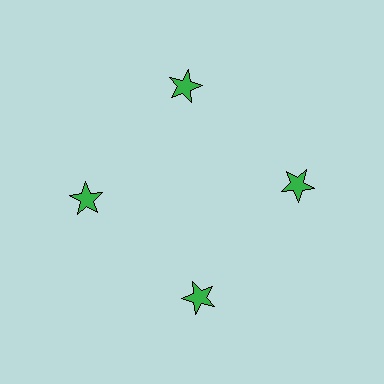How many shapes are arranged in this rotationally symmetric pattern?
There are 4 shapes, arranged in 4 groups of 1.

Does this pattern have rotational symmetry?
Yes, this pattern has 4-fold rotational symmetry. It looks the same after rotating 90 degrees around the center.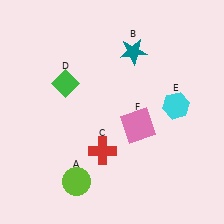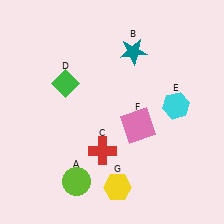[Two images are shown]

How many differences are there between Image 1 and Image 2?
There is 1 difference between the two images.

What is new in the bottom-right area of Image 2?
A yellow hexagon (G) was added in the bottom-right area of Image 2.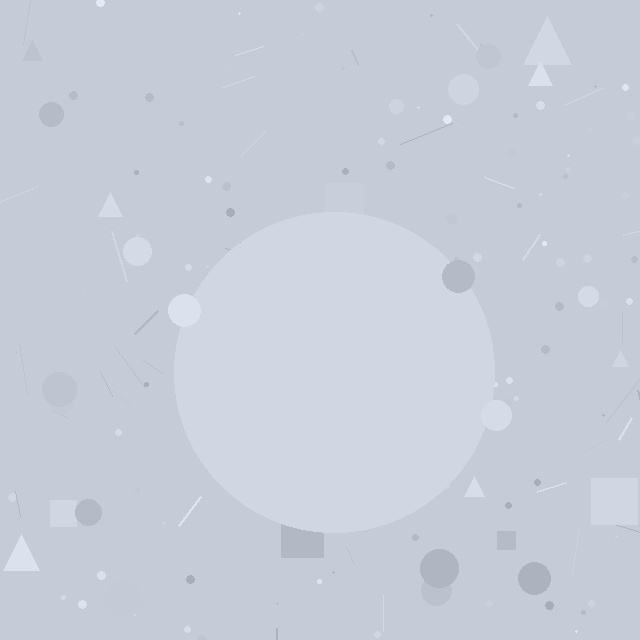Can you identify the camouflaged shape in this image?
The camouflaged shape is a circle.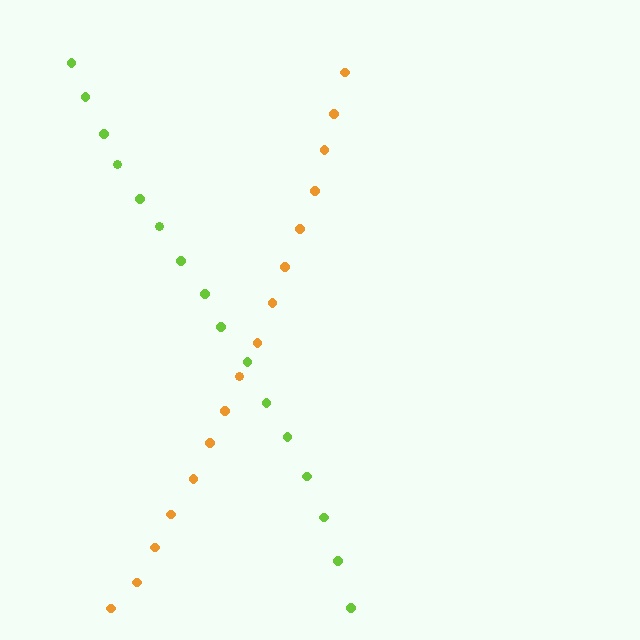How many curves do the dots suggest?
There are 2 distinct paths.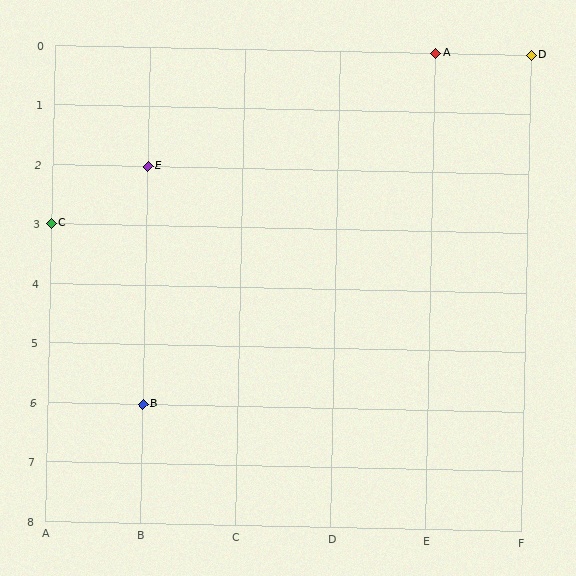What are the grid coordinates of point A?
Point A is at grid coordinates (E, 0).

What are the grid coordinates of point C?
Point C is at grid coordinates (A, 3).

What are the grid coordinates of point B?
Point B is at grid coordinates (B, 6).